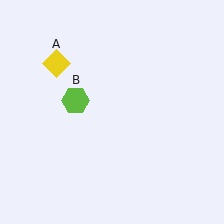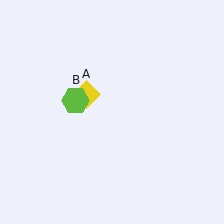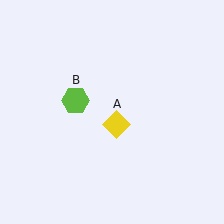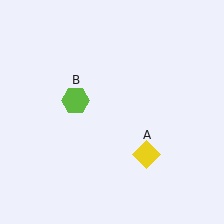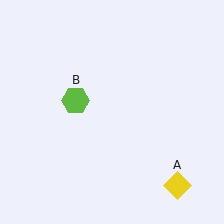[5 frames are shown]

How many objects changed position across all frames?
1 object changed position: yellow diamond (object A).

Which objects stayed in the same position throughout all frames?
Lime hexagon (object B) remained stationary.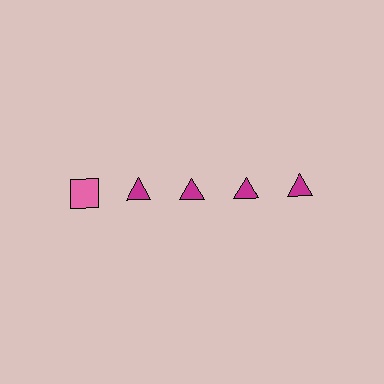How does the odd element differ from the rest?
It differs in both color (pink instead of magenta) and shape (square instead of triangle).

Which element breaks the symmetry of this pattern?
The pink square in the top row, leftmost column breaks the symmetry. All other shapes are magenta triangles.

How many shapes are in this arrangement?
There are 5 shapes arranged in a grid pattern.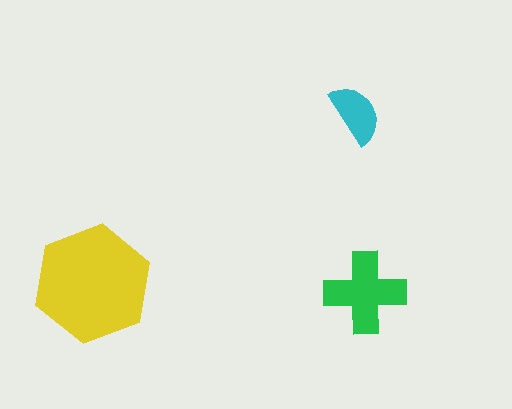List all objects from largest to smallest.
The yellow hexagon, the green cross, the cyan semicircle.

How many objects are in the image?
There are 3 objects in the image.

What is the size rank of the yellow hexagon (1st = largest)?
1st.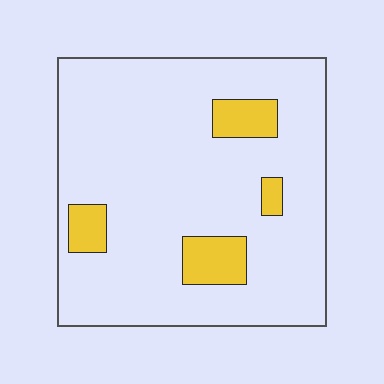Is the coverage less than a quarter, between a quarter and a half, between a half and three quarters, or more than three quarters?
Less than a quarter.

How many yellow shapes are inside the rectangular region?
4.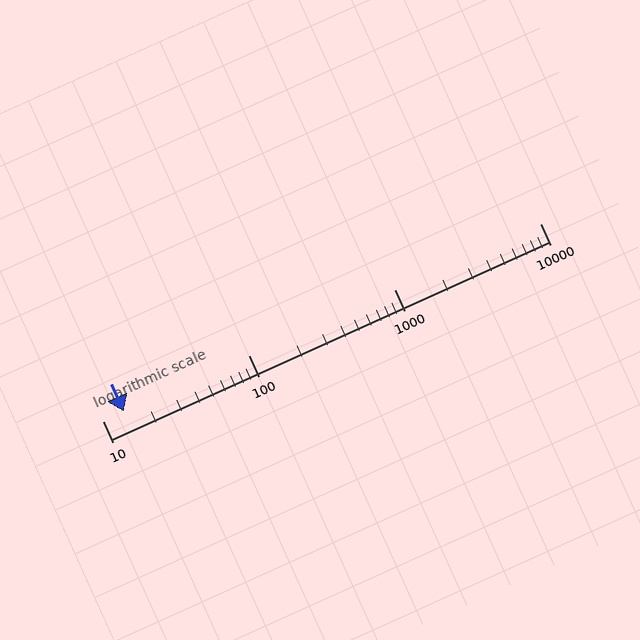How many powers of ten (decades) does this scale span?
The scale spans 3 decades, from 10 to 10000.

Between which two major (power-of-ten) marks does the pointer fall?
The pointer is between 10 and 100.